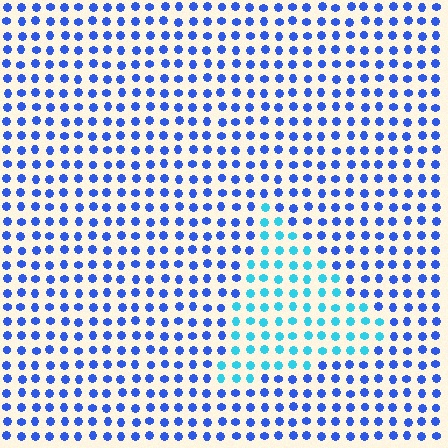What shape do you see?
I see a triangle.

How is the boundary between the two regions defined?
The boundary is defined purely by a slight shift in hue (about 39 degrees). Spacing, size, and orientation are identical on both sides.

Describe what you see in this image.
The image is filled with small blue elements in a uniform arrangement. A triangle-shaped region is visible where the elements are tinted to a slightly different hue, forming a subtle color boundary.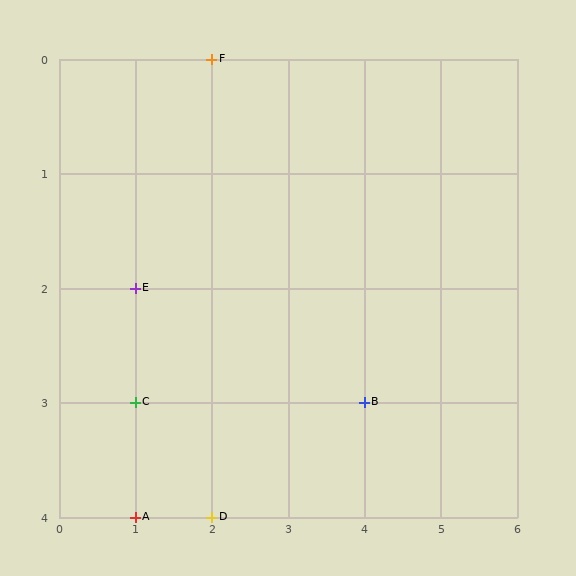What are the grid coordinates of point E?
Point E is at grid coordinates (1, 2).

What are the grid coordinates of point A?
Point A is at grid coordinates (1, 4).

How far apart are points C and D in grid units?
Points C and D are 1 column and 1 row apart (about 1.4 grid units diagonally).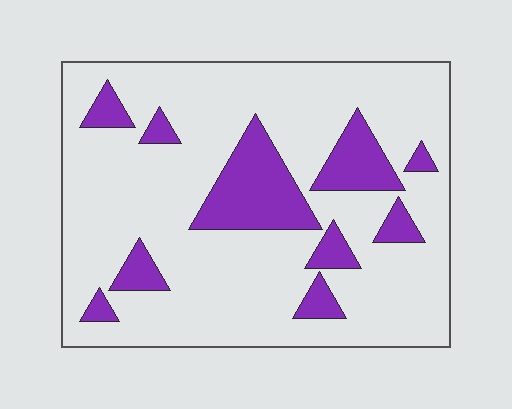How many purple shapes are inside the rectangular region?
10.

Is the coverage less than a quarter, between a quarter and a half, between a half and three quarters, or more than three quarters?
Less than a quarter.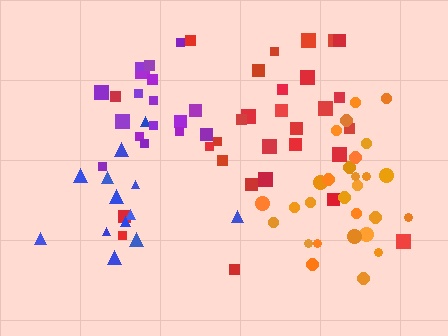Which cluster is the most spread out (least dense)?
Blue.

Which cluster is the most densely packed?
Orange.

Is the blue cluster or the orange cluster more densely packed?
Orange.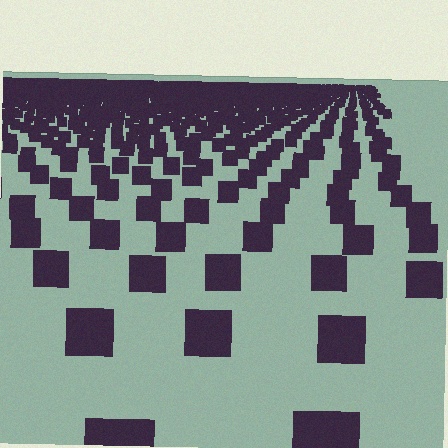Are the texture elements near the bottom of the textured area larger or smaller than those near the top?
Larger. Near the bottom, elements are closer to the viewer and appear at a bigger on-screen size.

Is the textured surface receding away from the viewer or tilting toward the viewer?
The surface is receding away from the viewer. Texture elements get smaller and denser toward the top.